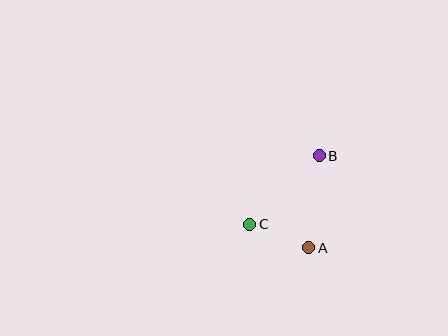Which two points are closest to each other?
Points A and C are closest to each other.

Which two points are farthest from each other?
Points B and C are farthest from each other.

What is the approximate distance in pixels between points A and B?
The distance between A and B is approximately 93 pixels.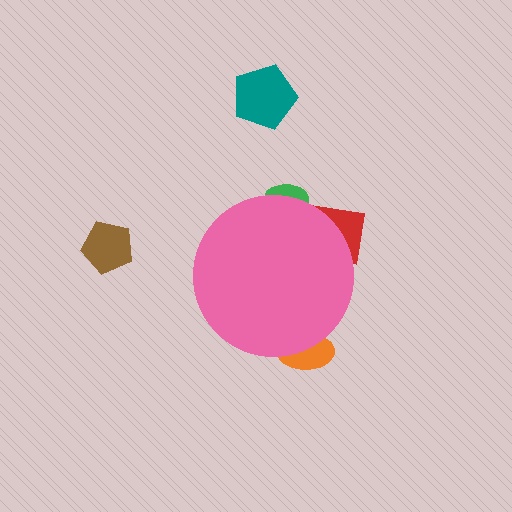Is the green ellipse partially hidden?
Yes, the green ellipse is partially hidden behind the pink circle.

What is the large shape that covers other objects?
A pink circle.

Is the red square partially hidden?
Yes, the red square is partially hidden behind the pink circle.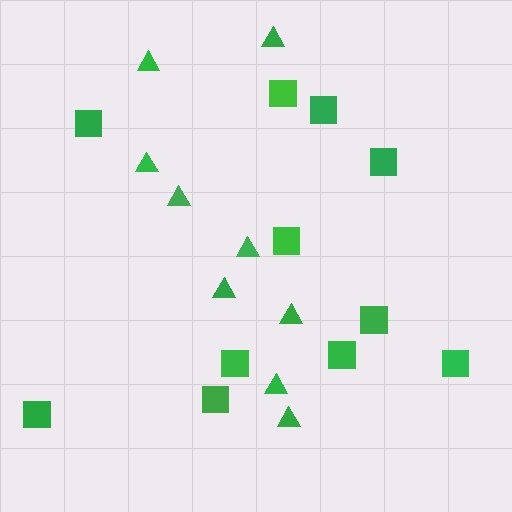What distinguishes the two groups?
There are 2 groups: one group of triangles (9) and one group of squares (11).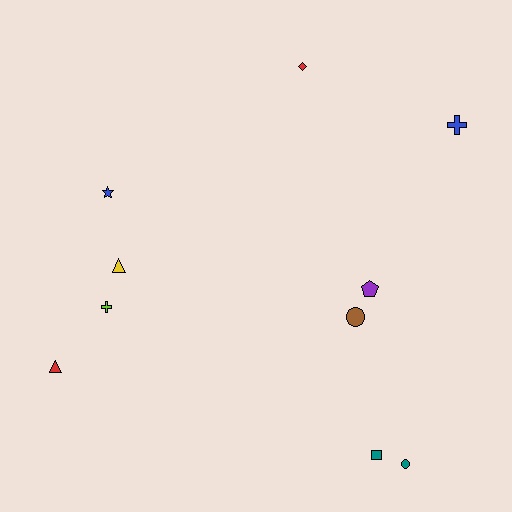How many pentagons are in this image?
There is 1 pentagon.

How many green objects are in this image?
There are no green objects.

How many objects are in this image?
There are 10 objects.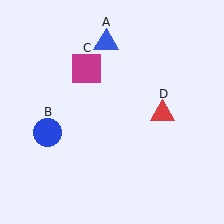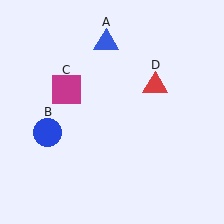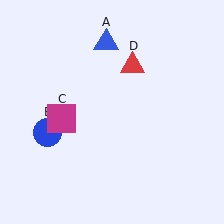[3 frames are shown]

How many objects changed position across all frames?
2 objects changed position: magenta square (object C), red triangle (object D).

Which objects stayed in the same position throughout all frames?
Blue triangle (object A) and blue circle (object B) remained stationary.